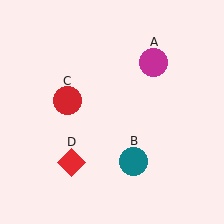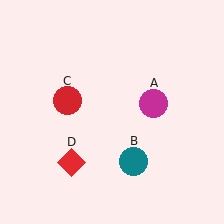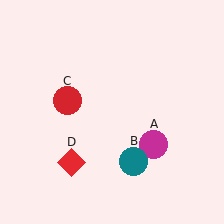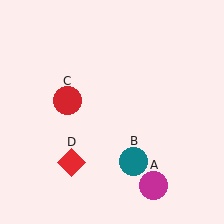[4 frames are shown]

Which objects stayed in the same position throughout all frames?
Teal circle (object B) and red circle (object C) and red diamond (object D) remained stationary.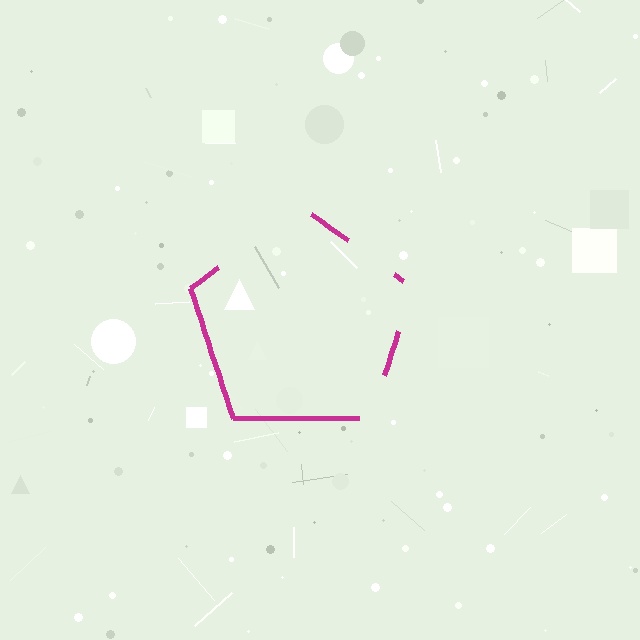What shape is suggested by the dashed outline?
The dashed outline suggests a pentagon.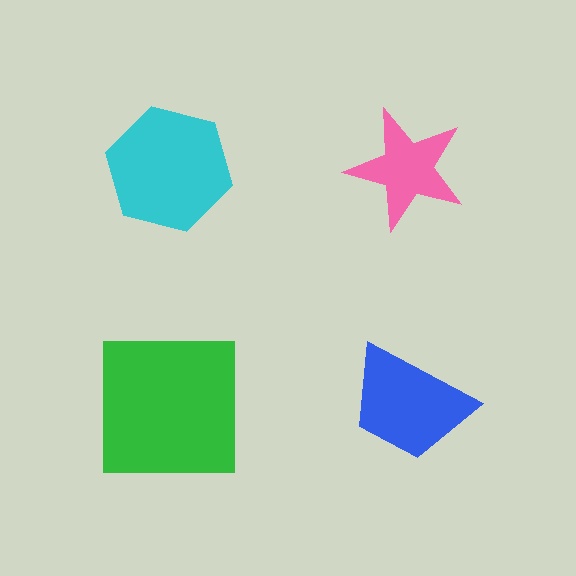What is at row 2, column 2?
A blue trapezoid.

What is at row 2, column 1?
A green square.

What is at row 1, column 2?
A pink star.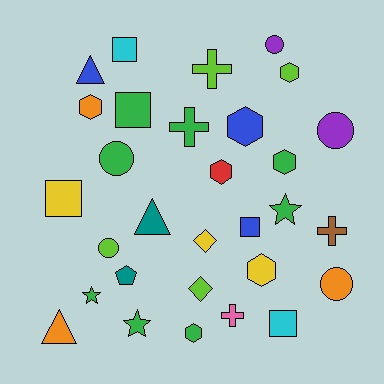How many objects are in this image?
There are 30 objects.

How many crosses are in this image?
There are 4 crosses.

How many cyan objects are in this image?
There are 2 cyan objects.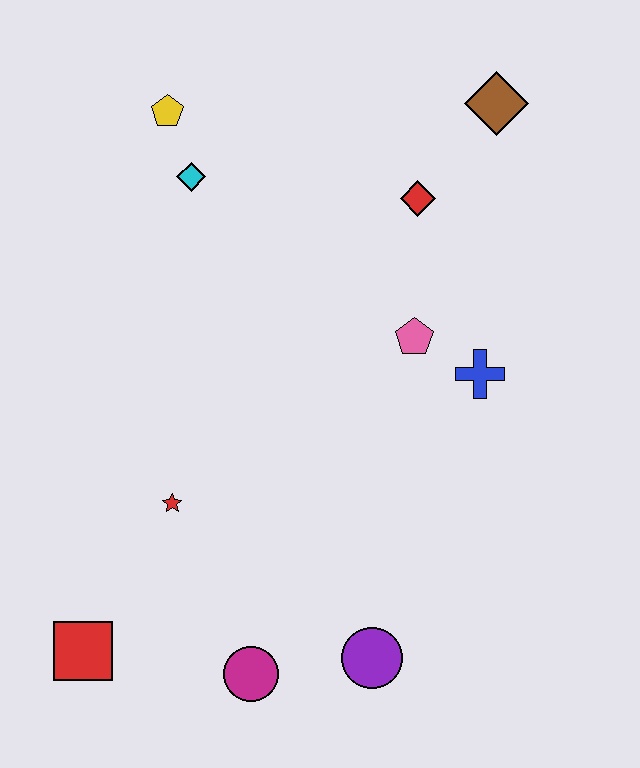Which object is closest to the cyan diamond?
The yellow pentagon is closest to the cyan diamond.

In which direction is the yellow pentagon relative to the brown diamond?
The yellow pentagon is to the left of the brown diamond.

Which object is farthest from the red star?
The brown diamond is farthest from the red star.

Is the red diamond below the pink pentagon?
No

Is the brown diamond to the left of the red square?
No